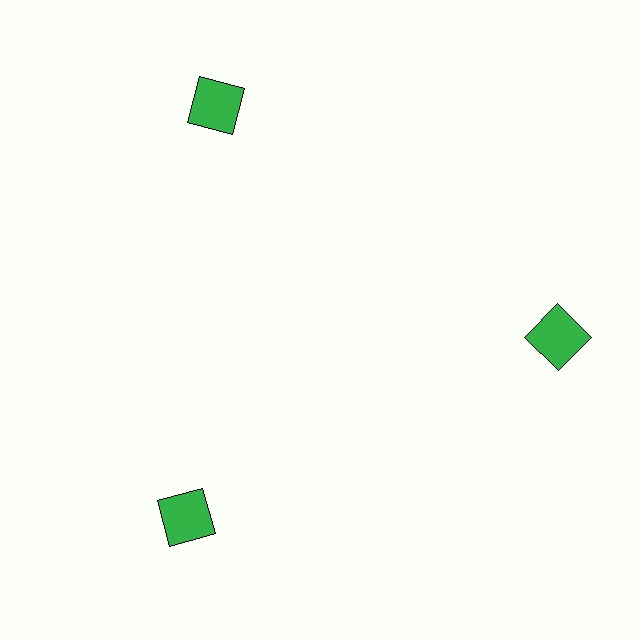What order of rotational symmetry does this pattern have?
This pattern has 3-fold rotational symmetry.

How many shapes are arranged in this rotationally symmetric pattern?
There are 3 shapes, arranged in 3 groups of 1.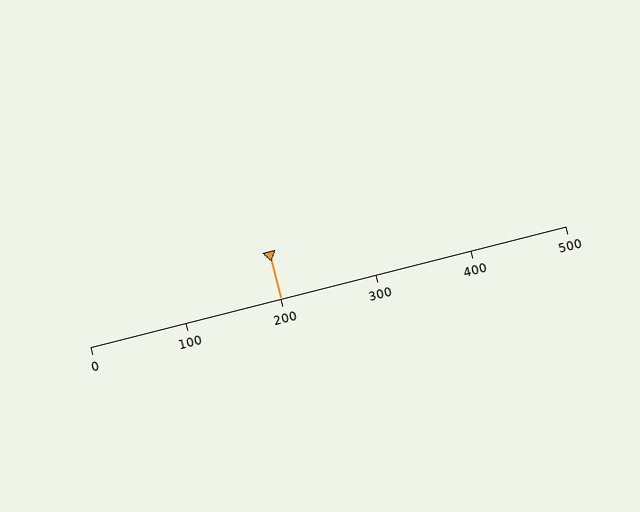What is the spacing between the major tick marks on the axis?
The major ticks are spaced 100 apart.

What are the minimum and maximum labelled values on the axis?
The axis runs from 0 to 500.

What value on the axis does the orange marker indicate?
The marker indicates approximately 200.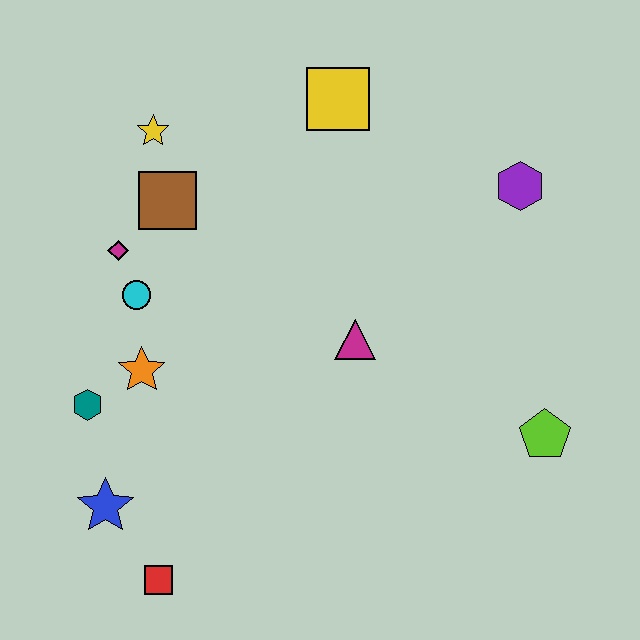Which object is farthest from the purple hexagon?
The red square is farthest from the purple hexagon.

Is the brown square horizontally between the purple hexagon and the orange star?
Yes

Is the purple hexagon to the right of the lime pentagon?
No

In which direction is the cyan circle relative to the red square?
The cyan circle is above the red square.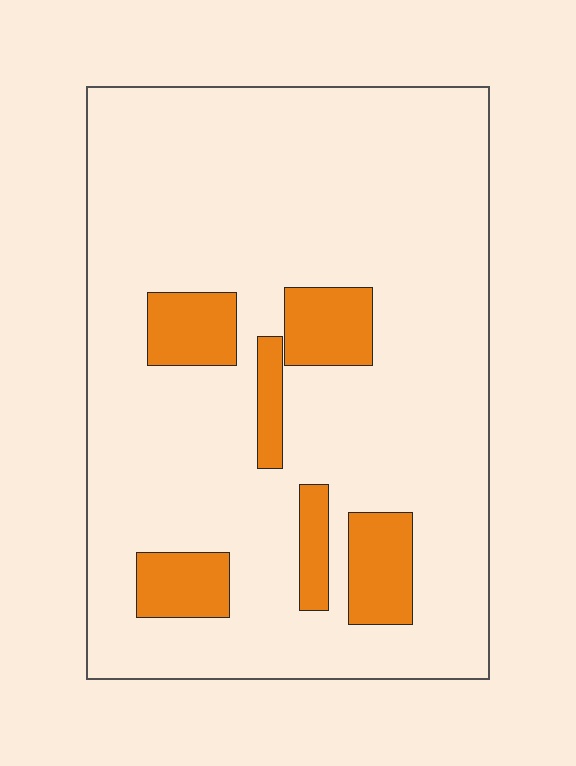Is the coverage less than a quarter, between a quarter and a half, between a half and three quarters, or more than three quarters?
Less than a quarter.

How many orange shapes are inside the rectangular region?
6.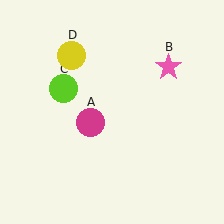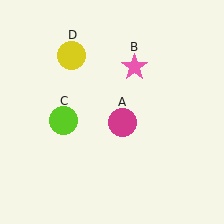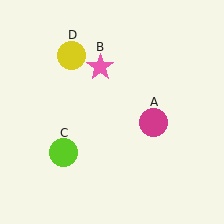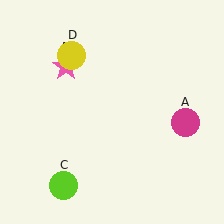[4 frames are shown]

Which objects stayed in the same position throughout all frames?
Yellow circle (object D) remained stationary.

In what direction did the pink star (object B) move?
The pink star (object B) moved left.